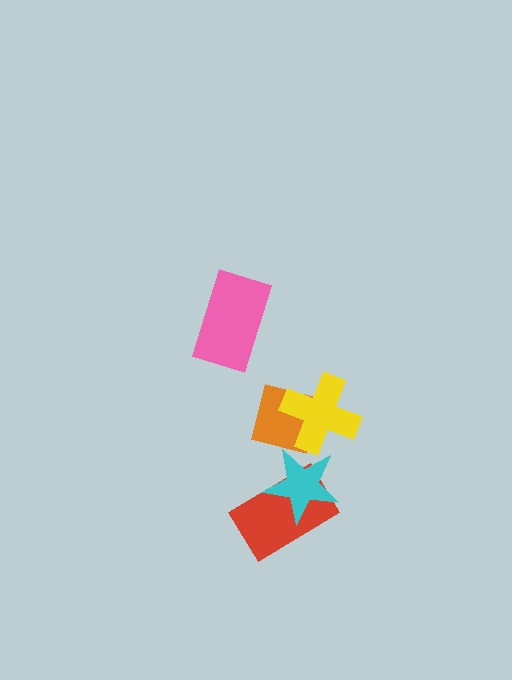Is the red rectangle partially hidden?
Yes, it is partially covered by another shape.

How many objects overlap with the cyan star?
2 objects overlap with the cyan star.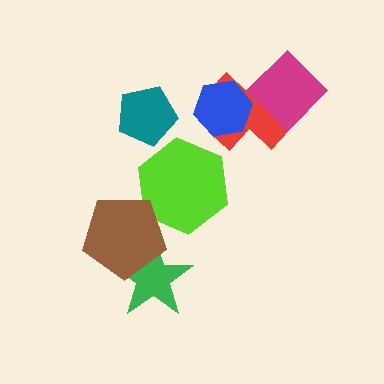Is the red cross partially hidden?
Yes, it is partially covered by another shape.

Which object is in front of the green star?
The brown pentagon is in front of the green star.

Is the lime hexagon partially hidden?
Yes, it is partially covered by another shape.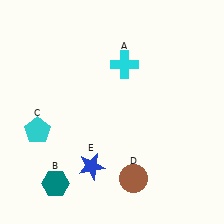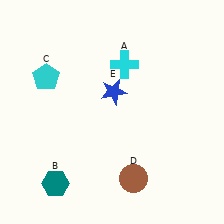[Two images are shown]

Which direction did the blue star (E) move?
The blue star (E) moved up.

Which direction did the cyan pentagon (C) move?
The cyan pentagon (C) moved up.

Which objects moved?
The objects that moved are: the cyan pentagon (C), the blue star (E).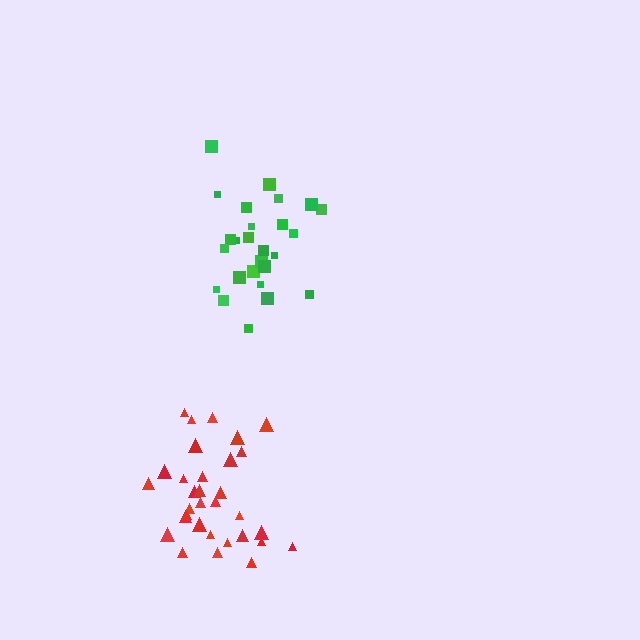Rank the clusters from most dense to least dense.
red, green.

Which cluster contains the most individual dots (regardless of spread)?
Red (32).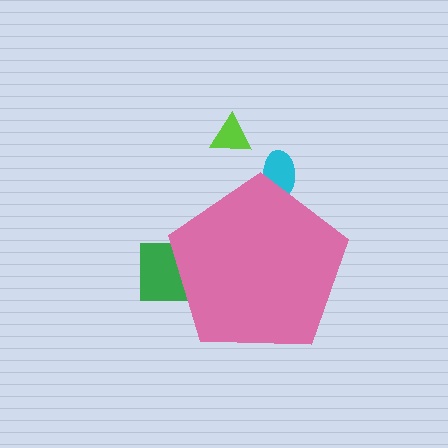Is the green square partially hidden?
Yes, the green square is partially hidden behind the pink pentagon.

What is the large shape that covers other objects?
A pink pentagon.